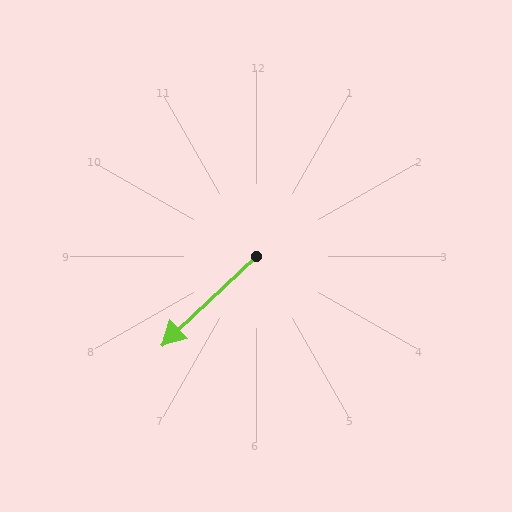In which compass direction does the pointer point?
Southwest.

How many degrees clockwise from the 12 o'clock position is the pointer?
Approximately 227 degrees.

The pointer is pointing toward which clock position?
Roughly 8 o'clock.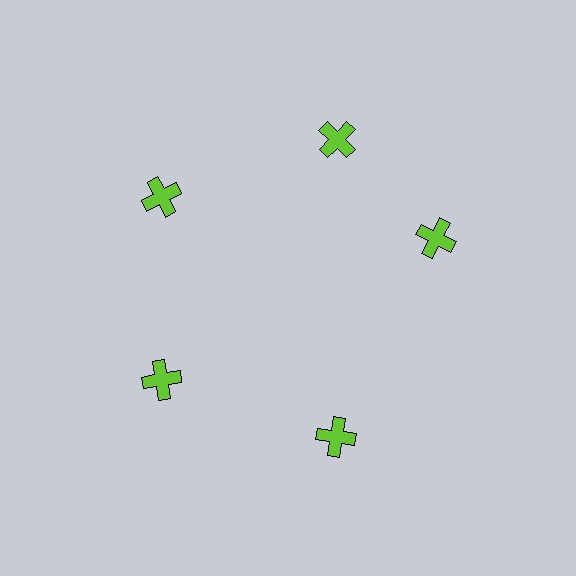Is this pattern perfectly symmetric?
No. The 5 lime crosses are arranged in a ring, but one element near the 3 o'clock position is rotated out of alignment along the ring, breaking the 5-fold rotational symmetry.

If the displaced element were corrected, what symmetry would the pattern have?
It would have 5-fold rotational symmetry — the pattern would map onto itself every 72 degrees.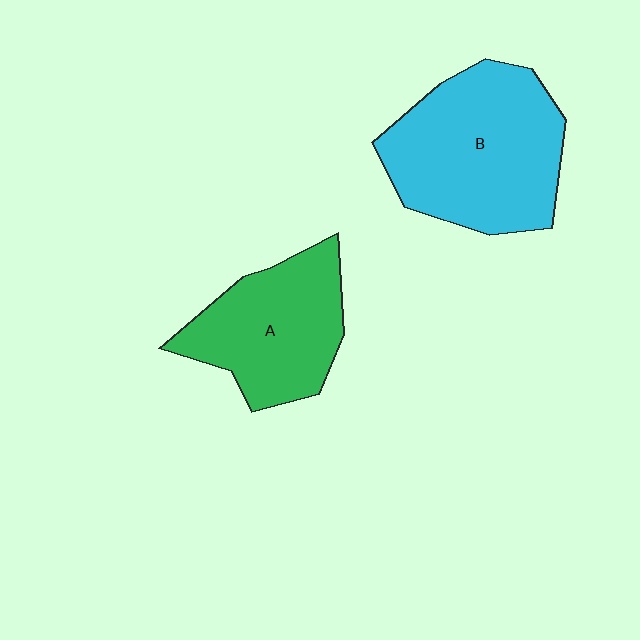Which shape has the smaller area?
Shape A (green).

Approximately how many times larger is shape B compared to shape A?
Approximately 1.4 times.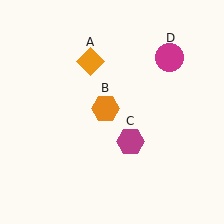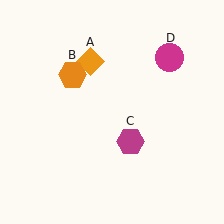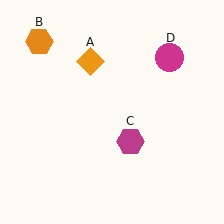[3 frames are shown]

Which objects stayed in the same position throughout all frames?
Orange diamond (object A) and magenta hexagon (object C) and magenta circle (object D) remained stationary.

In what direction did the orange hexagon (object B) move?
The orange hexagon (object B) moved up and to the left.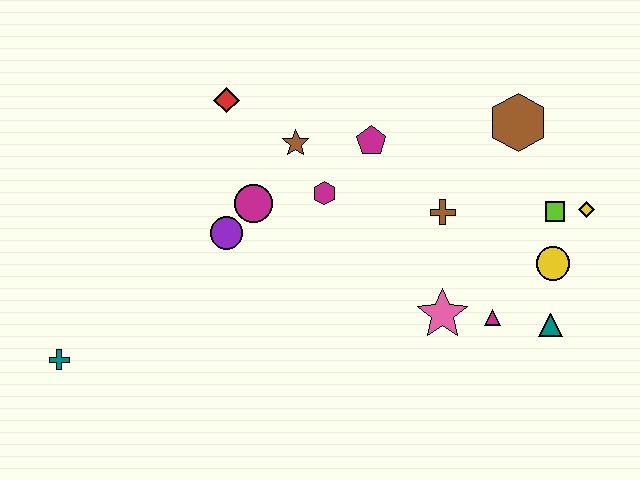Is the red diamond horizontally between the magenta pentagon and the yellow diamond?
No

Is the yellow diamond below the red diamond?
Yes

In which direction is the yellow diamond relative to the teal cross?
The yellow diamond is to the right of the teal cross.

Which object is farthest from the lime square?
The teal cross is farthest from the lime square.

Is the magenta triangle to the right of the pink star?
Yes